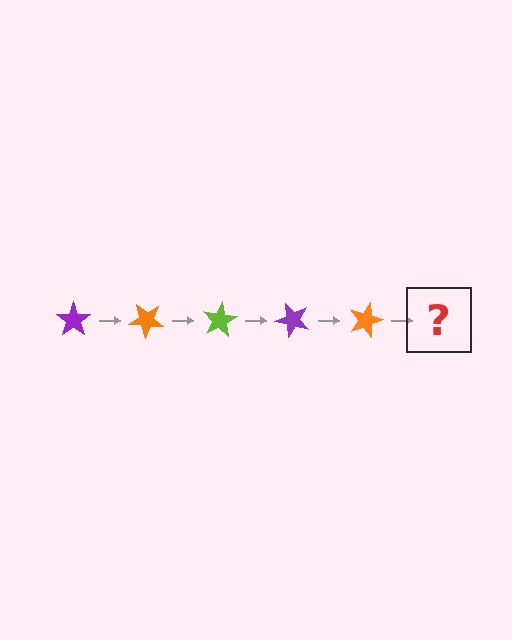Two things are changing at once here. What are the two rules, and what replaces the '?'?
The two rules are that it rotates 40 degrees each step and the color cycles through purple, orange, and lime. The '?' should be a lime star, rotated 200 degrees from the start.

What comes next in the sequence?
The next element should be a lime star, rotated 200 degrees from the start.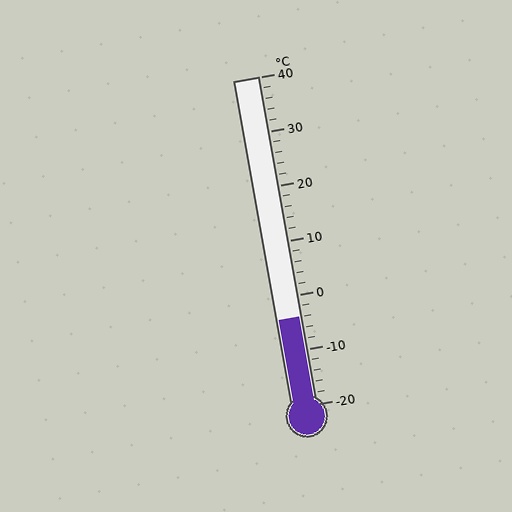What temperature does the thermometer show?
The thermometer shows approximately -4°C.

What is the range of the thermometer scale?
The thermometer scale ranges from -20°C to 40°C.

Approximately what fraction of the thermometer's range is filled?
The thermometer is filled to approximately 25% of its range.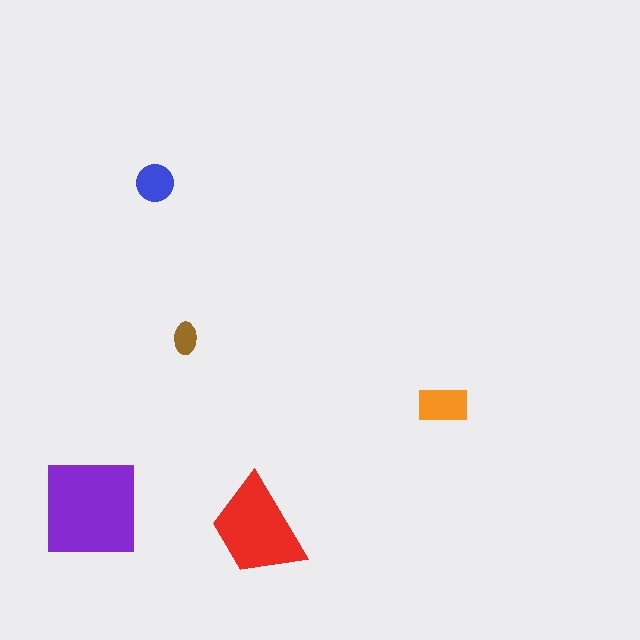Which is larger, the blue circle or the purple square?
The purple square.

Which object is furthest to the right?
The orange rectangle is rightmost.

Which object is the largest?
The purple square.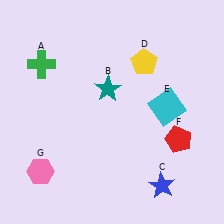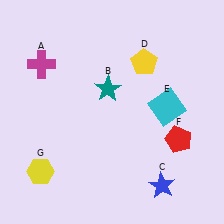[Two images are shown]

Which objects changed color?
A changed from green to magenta. G changed from pink to yellow.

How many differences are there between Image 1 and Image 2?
There are 2 differences between the two images.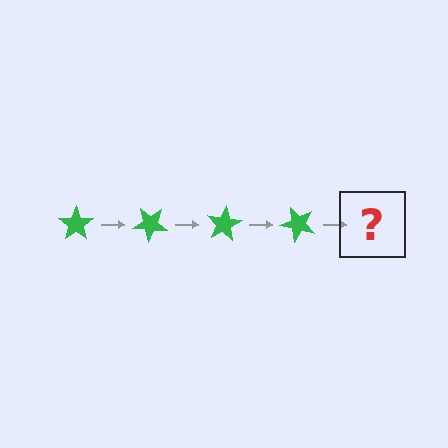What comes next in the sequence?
The next element should be a green star rotated 160 degrees.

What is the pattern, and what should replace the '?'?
The pattern is that the star rotates 40 degrees each step. The '?' should be a green star rotated 160 degrees.